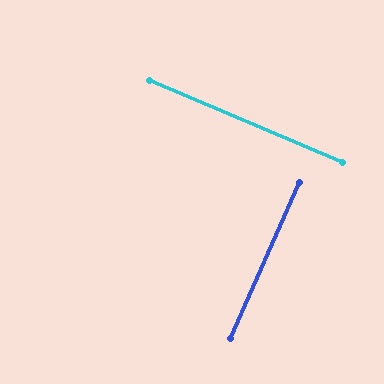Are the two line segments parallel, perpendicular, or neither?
Perpendicular — they meet at approximately 89°.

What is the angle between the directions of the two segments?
Approximately 89 degrees.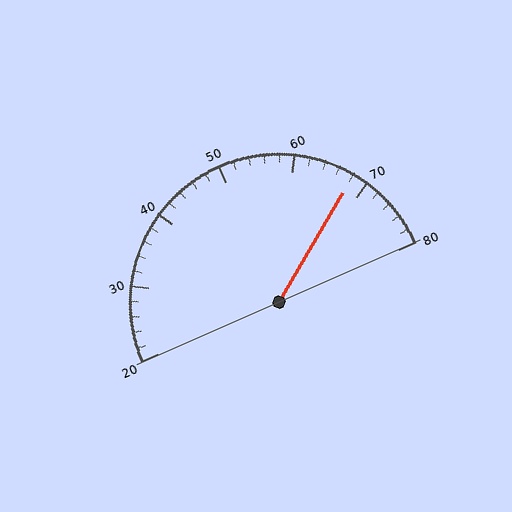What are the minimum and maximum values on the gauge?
The gauge ranges from 20 to 80.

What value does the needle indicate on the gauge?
The needle indicates approximately 68.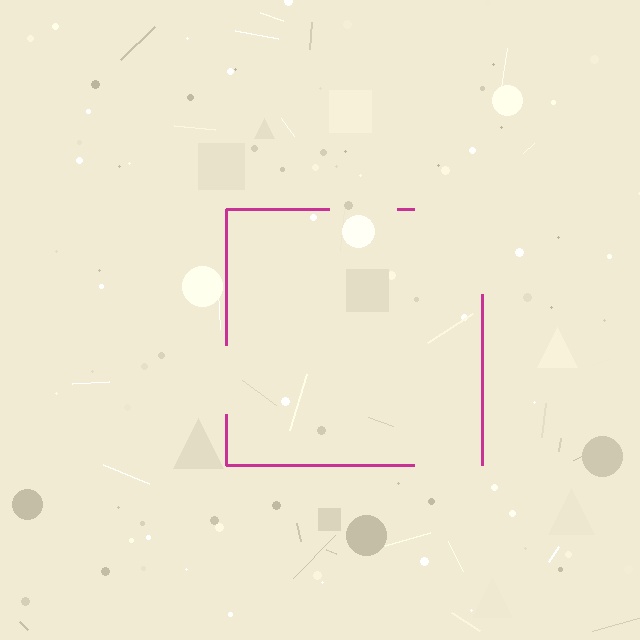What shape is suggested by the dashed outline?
The dashed outline suggests a square.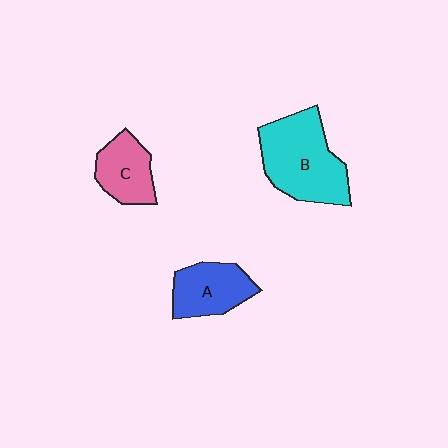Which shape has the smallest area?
Shape C (pink).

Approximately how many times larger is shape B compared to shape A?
Approximately 1.6 times.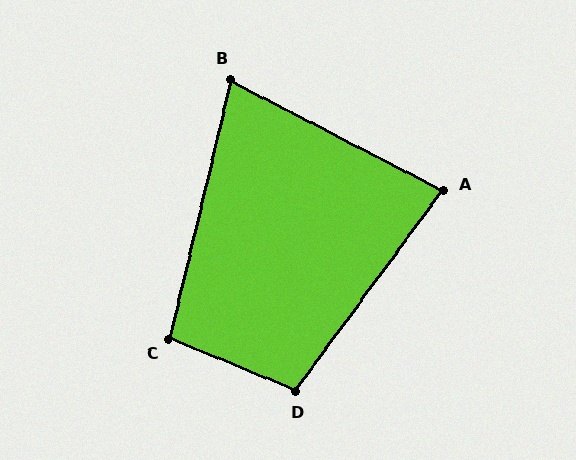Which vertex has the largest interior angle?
D, at approximately 104 degrees.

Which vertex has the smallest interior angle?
B, at approximately 76 degrees.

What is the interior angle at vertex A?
Approximately 81 degrees (acute).